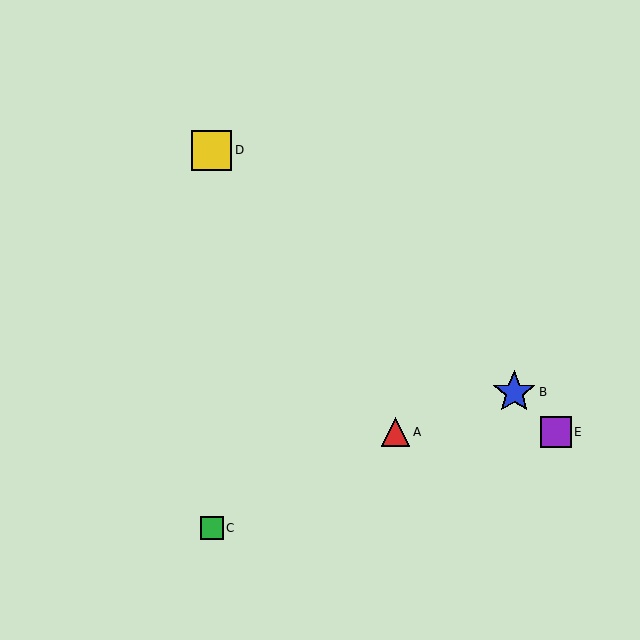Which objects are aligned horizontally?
Objects A, E are aligned horizontally.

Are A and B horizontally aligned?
No, A is at y≈432 and B is at y≈392.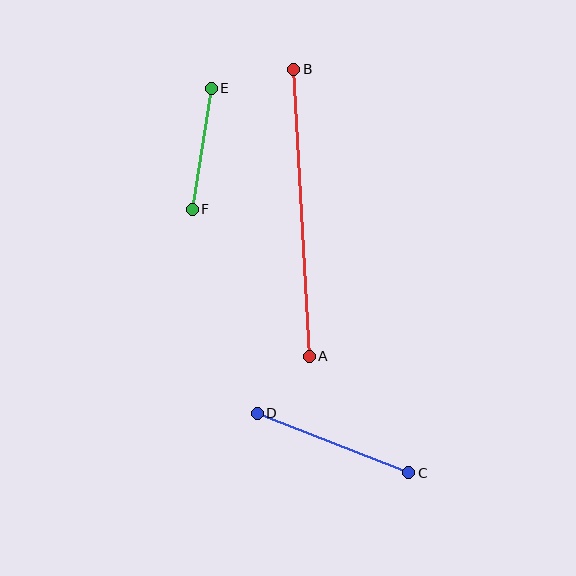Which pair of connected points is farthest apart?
Points A and B are farthest apart.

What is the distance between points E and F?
The distance is approximately 122 pixels.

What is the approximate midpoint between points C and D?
The midpoint is at approximately (333, 443) pixels.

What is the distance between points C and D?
The distance is approximately 163 pixels.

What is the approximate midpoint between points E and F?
The midpoint is at approximately (202, 149) pixels.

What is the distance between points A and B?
The distance is approximately 288 pixels.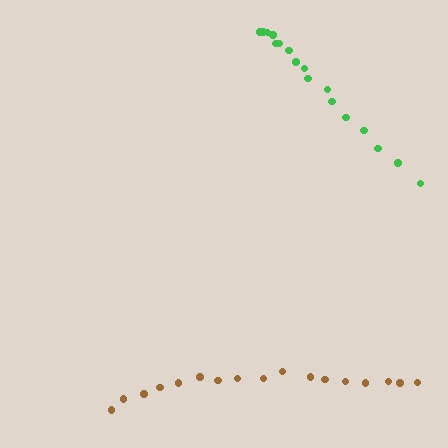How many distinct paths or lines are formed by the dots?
There are 2 distinct paths.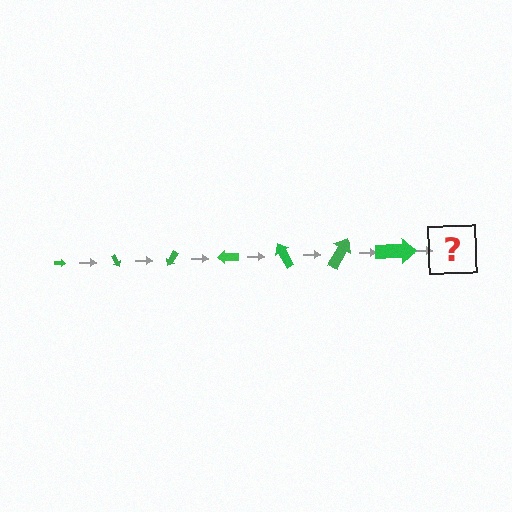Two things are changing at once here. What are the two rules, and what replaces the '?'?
The two rules are that the arrow grows larger each step and it rotates 60 degrees each step. The '?' should be an arrow, larger than the previous one and rotated 420 degrees from the start.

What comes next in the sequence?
The next element should be an arrow, larger than the previous one and rotated 420 degrees from the start.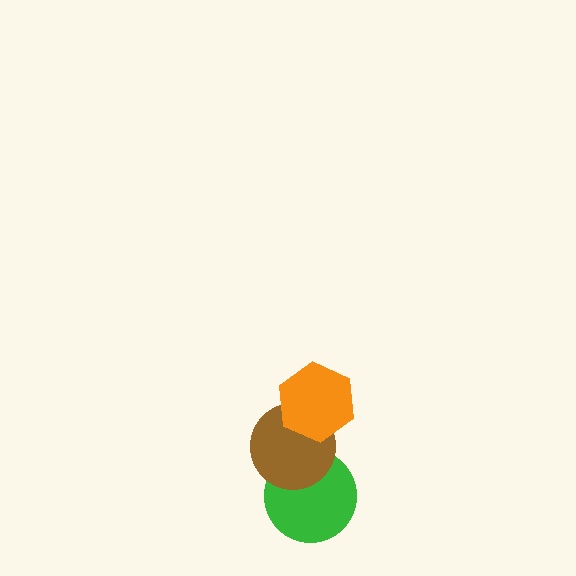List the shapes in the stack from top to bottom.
From top to bottom: the orange hexagon, the brown circle, the green circle.